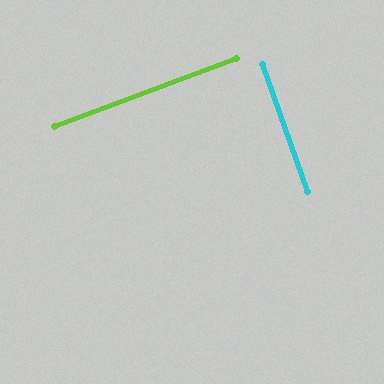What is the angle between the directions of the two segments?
Approximately 89 degrees.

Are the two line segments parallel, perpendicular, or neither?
Perpendicular — they meet at approximately 89°.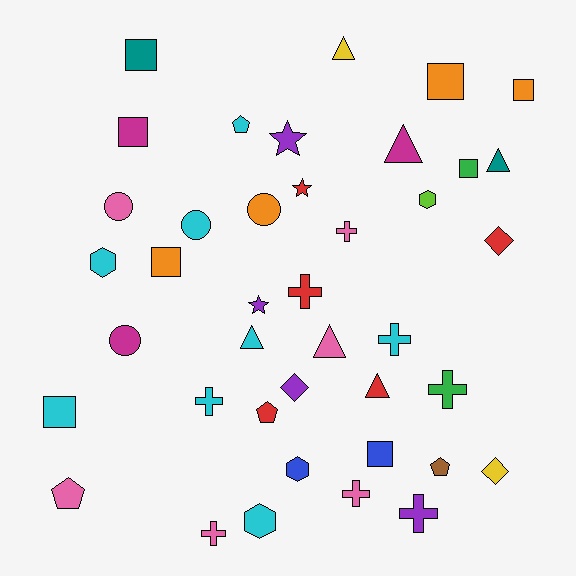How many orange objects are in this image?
There are 4 orange objects.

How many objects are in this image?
There are 40 objects.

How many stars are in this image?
There are 3 stars.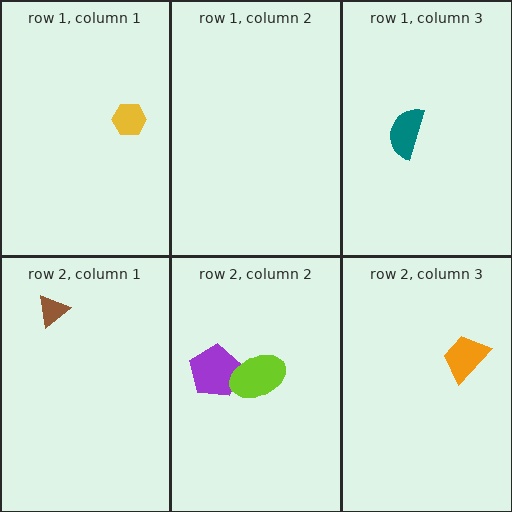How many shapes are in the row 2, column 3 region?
1.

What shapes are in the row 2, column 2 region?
The purple pentagon, the lime ellipse.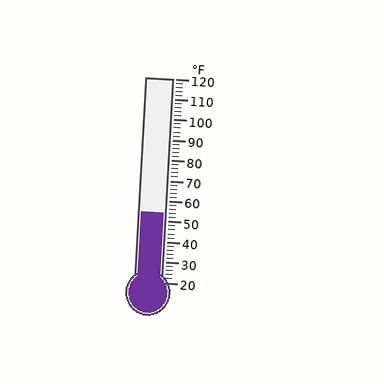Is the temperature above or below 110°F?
The temperature is below 110°F.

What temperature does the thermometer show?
The thermometer shows approximately 54°F.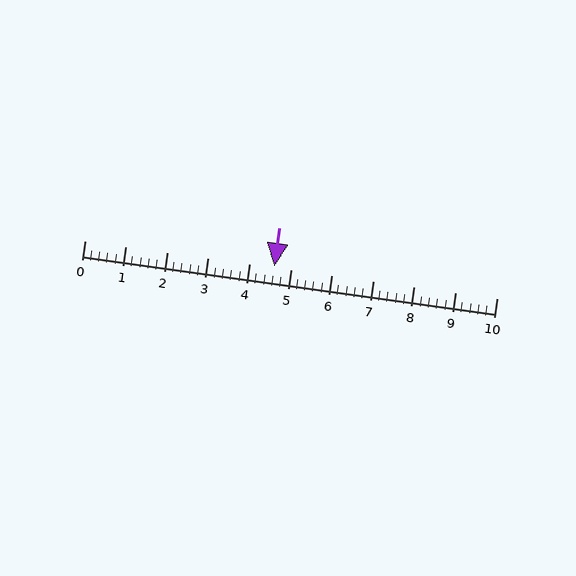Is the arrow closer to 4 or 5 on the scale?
The arrow is closer to 5.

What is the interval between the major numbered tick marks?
The major tick marks are spaced 1 units apart.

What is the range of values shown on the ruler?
The ruler shows values from 0 to 10.